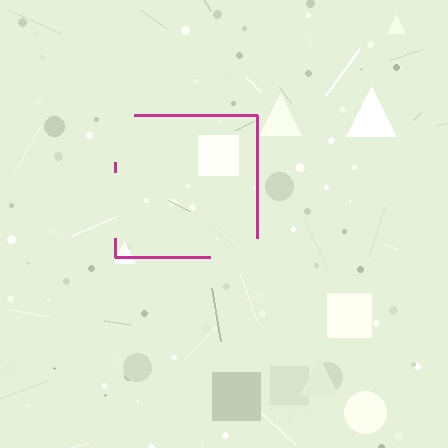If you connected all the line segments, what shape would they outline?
They would outline a square.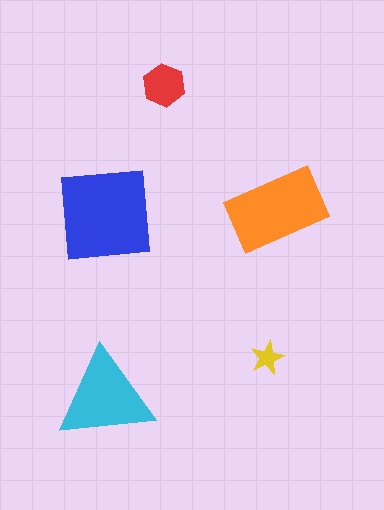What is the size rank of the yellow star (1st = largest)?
5th.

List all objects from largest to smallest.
The blue square, the orange rectangle, the cyan triangle, the red hexagon, the yellow star.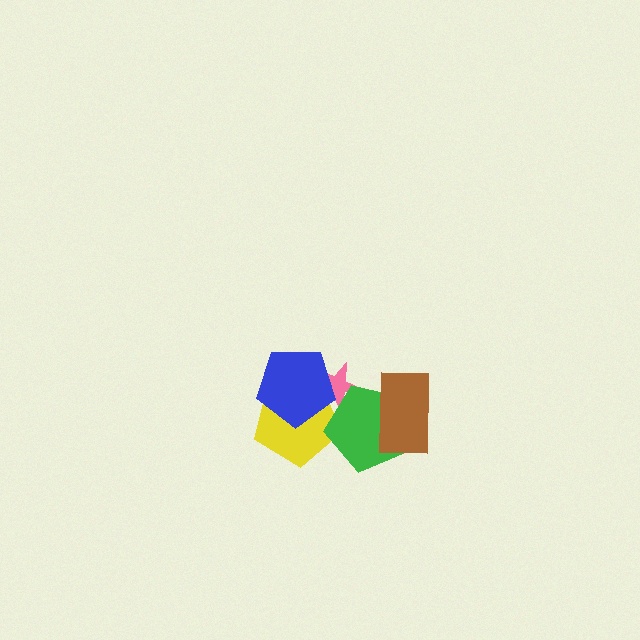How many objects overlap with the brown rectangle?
1 object overlaps with the brown rectangle.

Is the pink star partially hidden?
Yes, it is partially covered by another shape.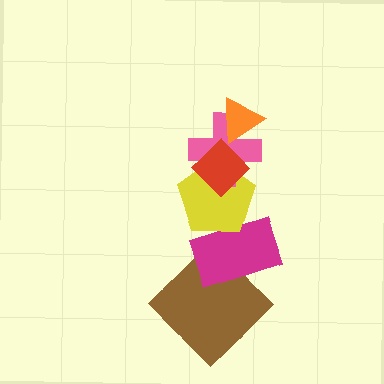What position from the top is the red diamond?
The red diamond is 2nd from the top.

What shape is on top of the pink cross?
The red diamond is on top of the pink cross.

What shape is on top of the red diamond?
The orange triangle is on top of the red diamond.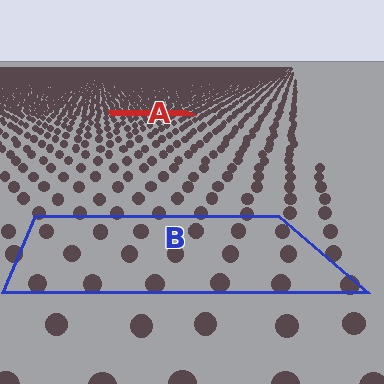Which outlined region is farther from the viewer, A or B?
Region A is farther from the viewer — the texture elements inside it appear smaller and more densely packed.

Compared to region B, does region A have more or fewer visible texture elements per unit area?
Region A has more texture elements per unit area — they are packed more densely because it is farther away.